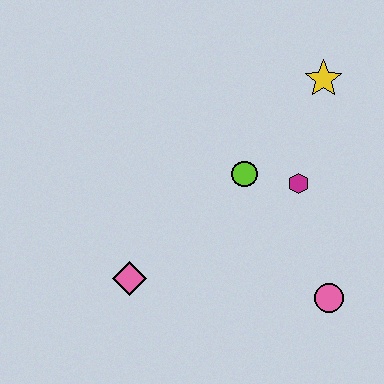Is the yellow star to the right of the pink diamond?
Yes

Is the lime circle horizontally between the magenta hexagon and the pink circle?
No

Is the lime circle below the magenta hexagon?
No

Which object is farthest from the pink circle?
The yellow star is farthest from the pink circle.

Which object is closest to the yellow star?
The magenta hexagon is closest to the yellow star.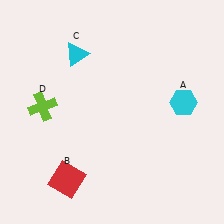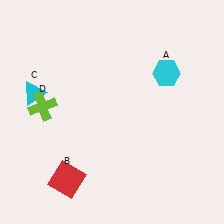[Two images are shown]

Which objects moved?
The objects that moved are: the cyan hexagon (A), the cyan triangle (C).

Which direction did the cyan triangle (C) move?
The cyan triangle (C) moved left.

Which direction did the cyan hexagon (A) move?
The cyan hexagon (A) moved up.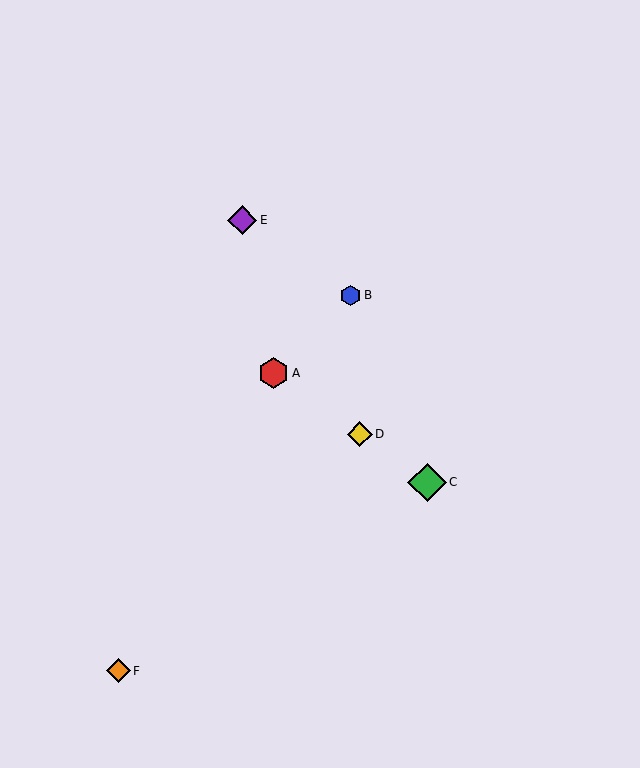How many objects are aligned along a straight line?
3 objects (A, C, D) are aligned along a straight line.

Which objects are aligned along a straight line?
Objects A, C, D are aligned along a straight line.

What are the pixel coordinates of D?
Object D is at (360, 434).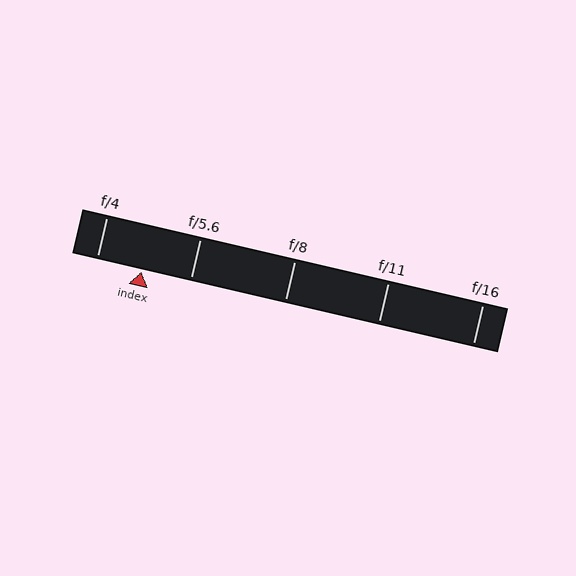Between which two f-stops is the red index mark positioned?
The index mark is between f/4 and f/5.6.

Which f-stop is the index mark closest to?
The index mark is closest to f/4.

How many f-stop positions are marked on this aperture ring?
There are 5 f-stop positions marked.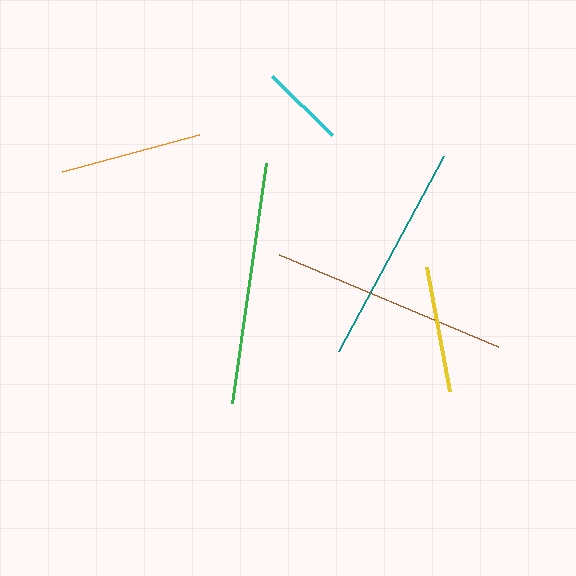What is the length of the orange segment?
The orange segment is approximately 143 pixels long.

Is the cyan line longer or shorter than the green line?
The green line is longer than the cyan line.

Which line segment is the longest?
The green line is the longest at approximately 242 pixels.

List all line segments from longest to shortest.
From longest to shortest: green, brown, teal, orange, yellow, cyan.